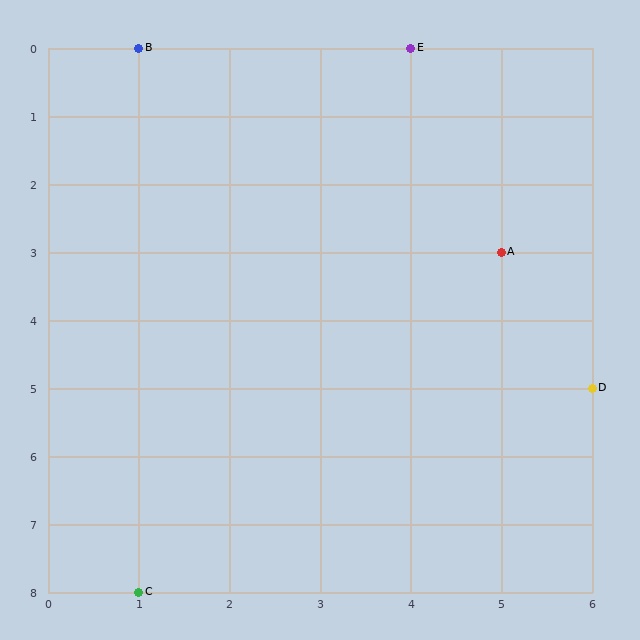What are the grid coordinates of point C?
Point C is at grid coordinates (1, 8).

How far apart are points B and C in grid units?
Points B and C are 8 rows apart.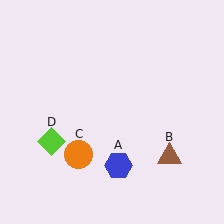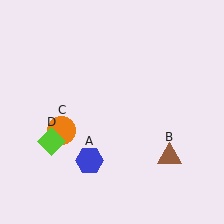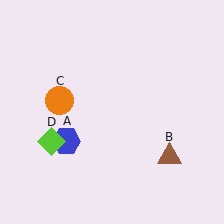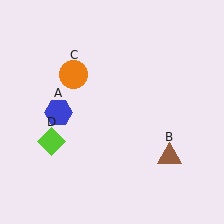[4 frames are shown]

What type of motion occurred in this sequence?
The blue hexagon (object A), orange circle (object C) rotated clockwise around the center of the scene.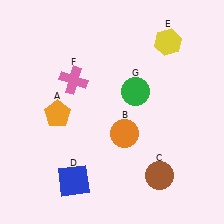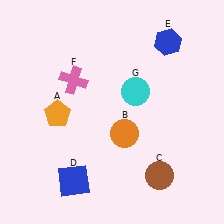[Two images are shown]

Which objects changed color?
E changed from yellow to blue. G changed from green to cyan.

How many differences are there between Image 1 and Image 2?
There are 2 differences between the two images.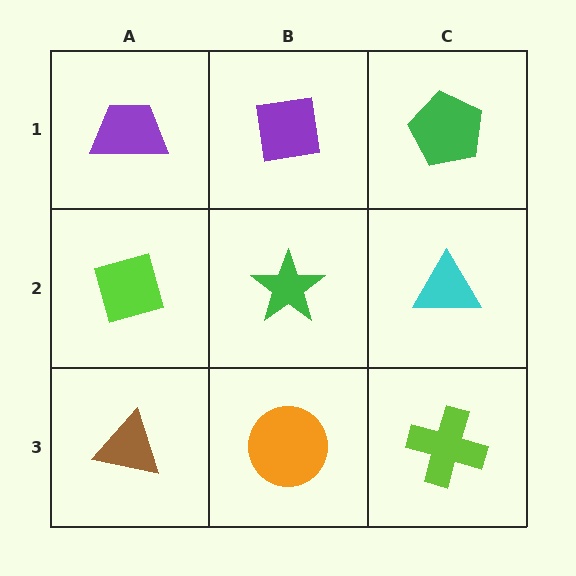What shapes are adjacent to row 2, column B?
A purple square (row 1, column B), an orange circle (row 3, column B), a lime diamond (row 2, column A), a cyan triangle (row 2, column C).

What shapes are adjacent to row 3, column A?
A lime diamond (row 2, column A), an orange circle (row 3, column B).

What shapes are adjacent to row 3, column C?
A cyan triangle (row 2, column C), an orange circle (row 3, column B).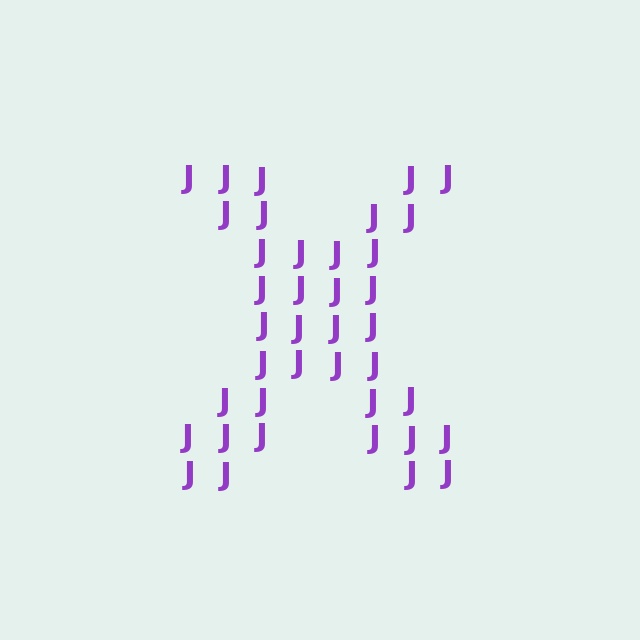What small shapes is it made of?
It is made of small letter J's.